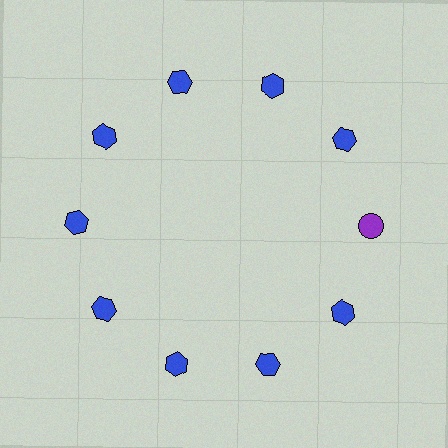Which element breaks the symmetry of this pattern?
The purple circle at roughly the 3 o'clock position breaks the symmetry. All other shapes are blue hexagons.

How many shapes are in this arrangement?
There are 10 shapes arranged in a ring pattern.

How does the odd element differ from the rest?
It differs in both color (purple instead of blue) and shape (circle instead of hexagon).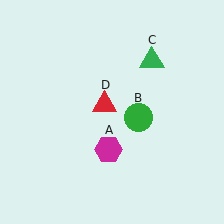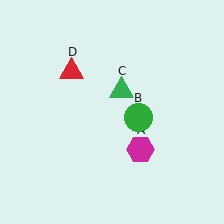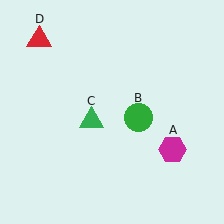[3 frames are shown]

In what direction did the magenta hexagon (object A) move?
The magenta hexagon (object A) moved right.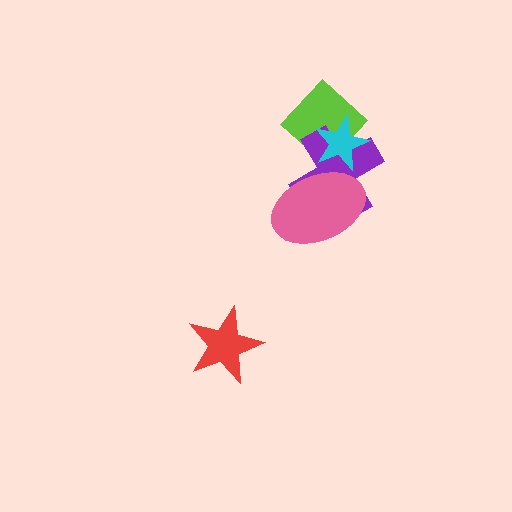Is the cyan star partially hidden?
Yes, it is partially covered by another shape.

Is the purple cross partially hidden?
Yes, it is partially covered by another shape.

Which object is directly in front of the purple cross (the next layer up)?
The cyan star is directly in front of the purple cross.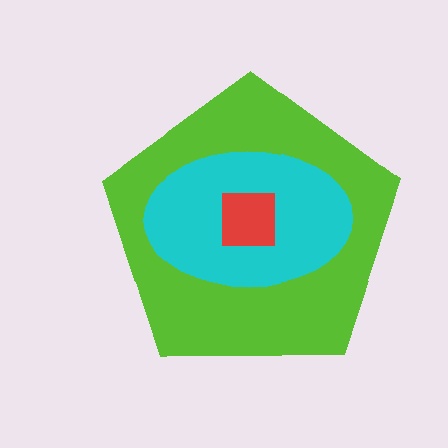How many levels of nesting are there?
3.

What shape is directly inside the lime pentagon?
The cyan ellipse.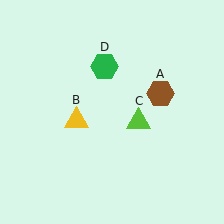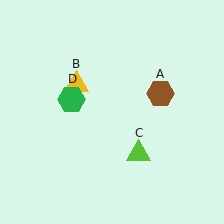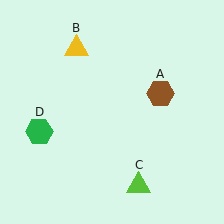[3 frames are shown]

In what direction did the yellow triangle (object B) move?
The yellow triangle (object B) moved up.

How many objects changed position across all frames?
3 objects changed position: yellow triangle (object B), lime triangle (object C), green hexagon (object D).